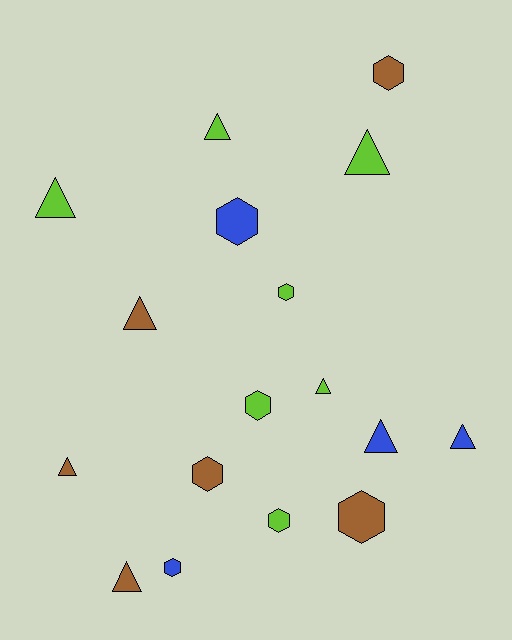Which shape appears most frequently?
Triangle, with 9 objects.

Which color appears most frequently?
Lime, with 7 objects.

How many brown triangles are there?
There are 3 brown triangles.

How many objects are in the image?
There are 17 objects.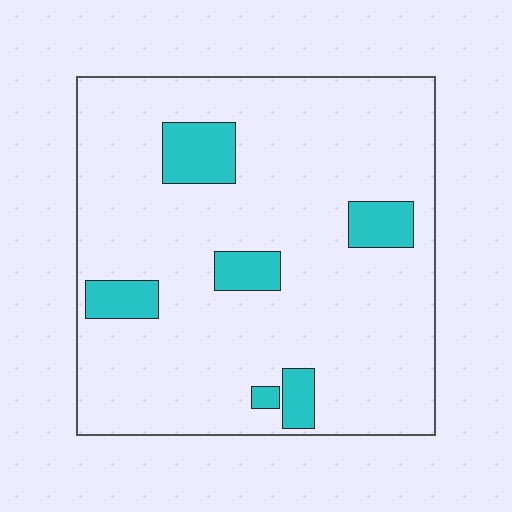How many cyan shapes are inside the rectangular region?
6.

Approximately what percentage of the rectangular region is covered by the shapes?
Approximately 10%.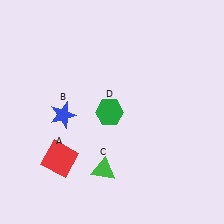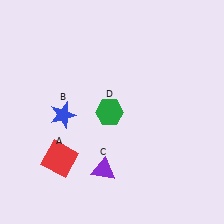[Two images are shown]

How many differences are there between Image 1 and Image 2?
There is 1 difference between the two images.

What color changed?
The triangle (C) changed from green in Image 1 to purple in Image 2.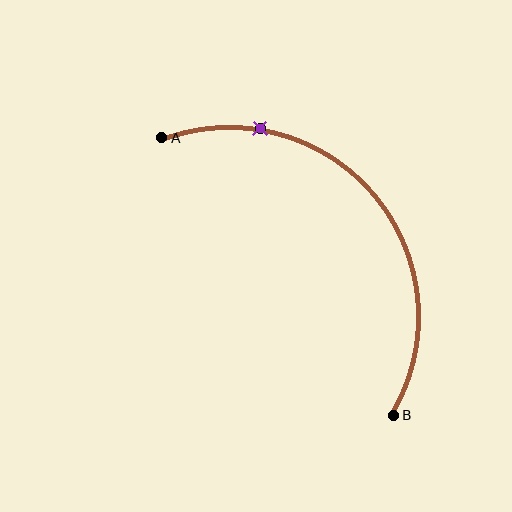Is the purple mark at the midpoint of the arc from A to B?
No. The purple mark lies on the arc but is closer to endpoint A. The arc midpoint would be at the point on the curve equidistant along the arc from both A and B.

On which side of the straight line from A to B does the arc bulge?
The arc bulges above and to the right of the straight line connecting A and B.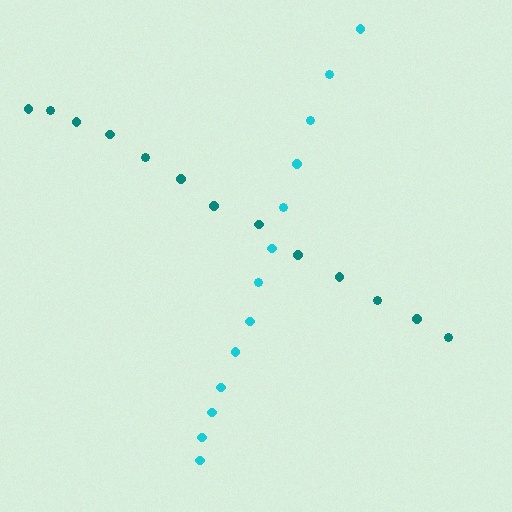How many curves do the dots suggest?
There are 2 distinct paths.